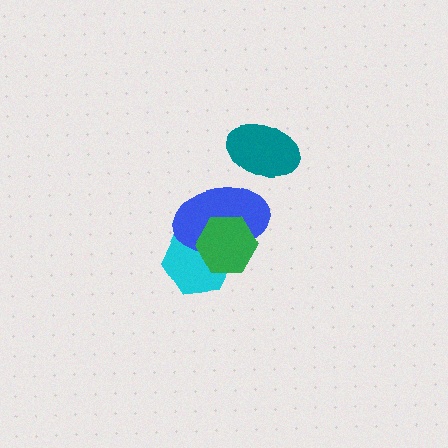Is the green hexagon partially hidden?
No, no other shape covers it.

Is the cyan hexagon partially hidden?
Yes, it is partially covered by another shape.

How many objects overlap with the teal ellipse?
0 objects overlap with the teal ellipse.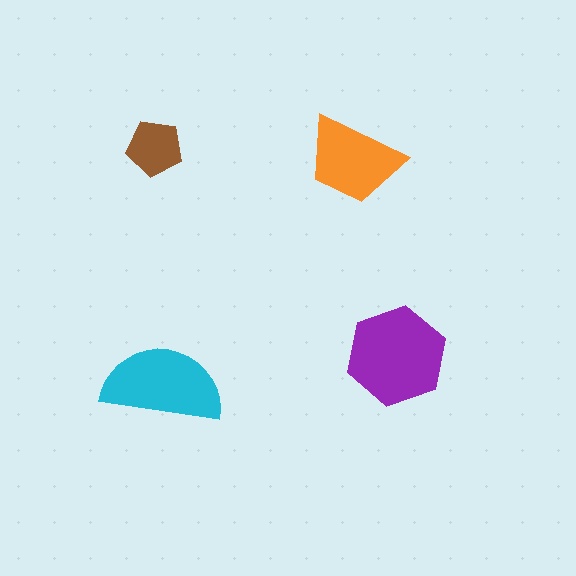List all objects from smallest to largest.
The brown pentagon, the orange trapezoid, the cyan semicircle, the purple hexagon.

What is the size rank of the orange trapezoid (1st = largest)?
3rd.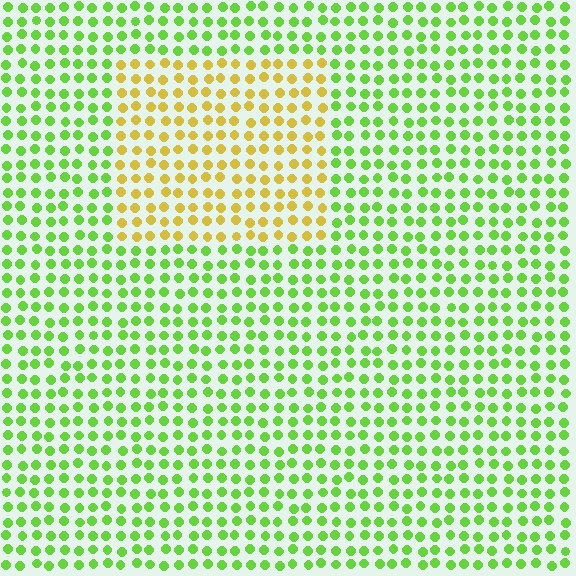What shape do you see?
I see a rectangle.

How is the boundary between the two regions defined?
The boundary is defined purely by a slight shift in hue (about 53 degrees). Spacing, size, and orientation are identical on both sides.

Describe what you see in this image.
The image is filled with small lime elements in a uniform arrangement. A rectangle-shaped region is visible where the elements are tinted to a slightly different hue, forming a subtle color boundary.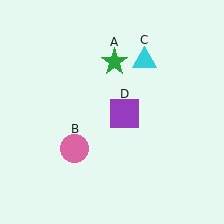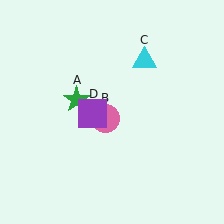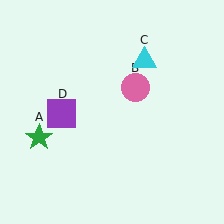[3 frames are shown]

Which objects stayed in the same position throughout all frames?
Cyan triangle (object C) remained stationary.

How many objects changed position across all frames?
3 objects changed position: green star (object A), pink circle (object B), purple square (object D).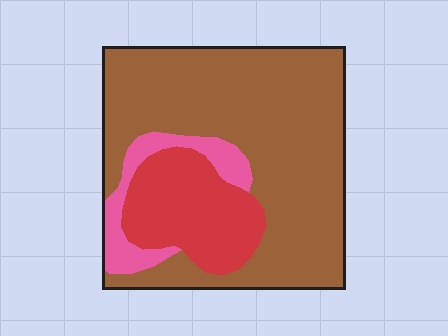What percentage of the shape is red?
Red takes up about one fifth (1/5) of the shape.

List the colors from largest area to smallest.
From largest to smallest: brown, red, pink.